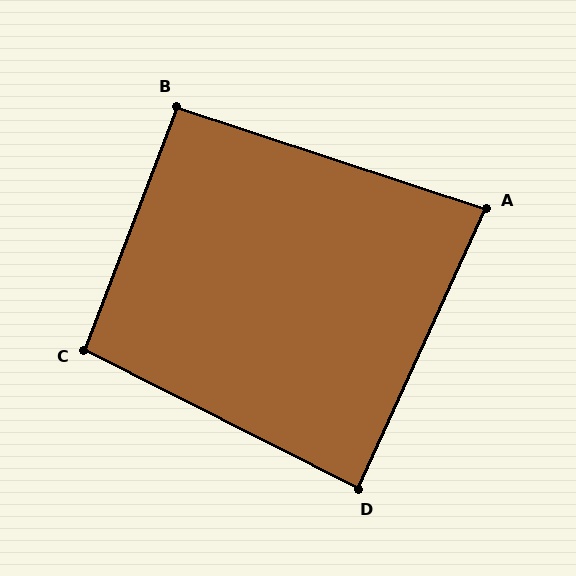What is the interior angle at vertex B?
Approximately 92 degrees (approximately right).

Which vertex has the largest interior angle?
C, at approximately 96 degrees.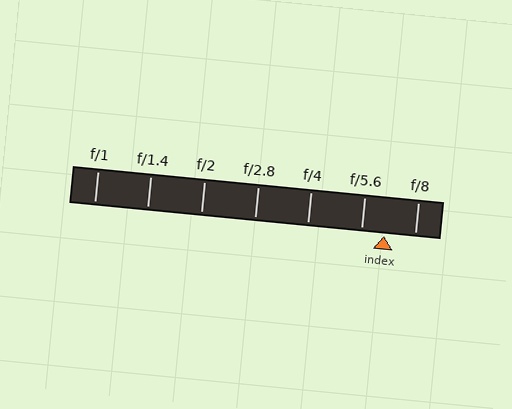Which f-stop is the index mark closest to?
The index mark is closest to f/5.6.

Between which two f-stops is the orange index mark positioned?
The index mark is between f/5.6 and f/8.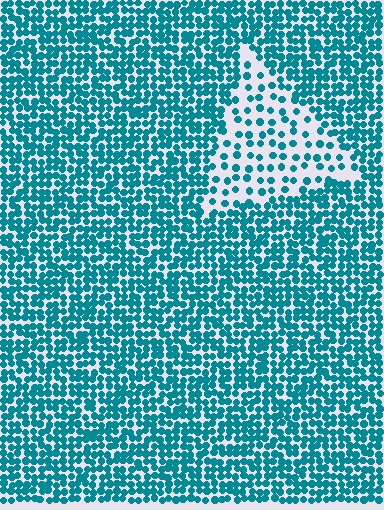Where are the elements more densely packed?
The elements are more densely packed outside the triangle boundary.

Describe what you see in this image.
The image contains small teal elements arranged at two different densities. A triangle-shaped region is visible where the elements are less densely packed than the surrounding area.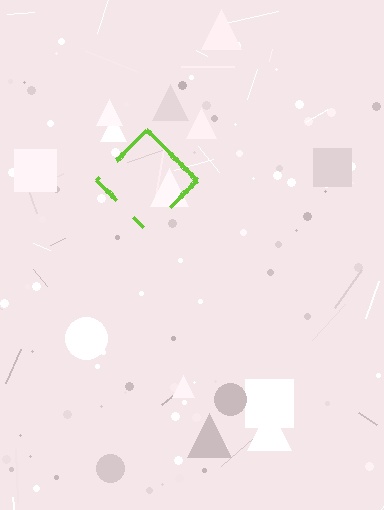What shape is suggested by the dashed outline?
The dashed outline suggests a diamond.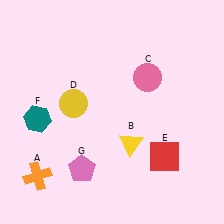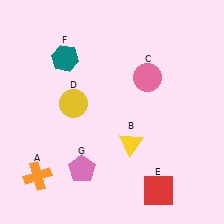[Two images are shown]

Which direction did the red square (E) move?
The red square (E) moved down.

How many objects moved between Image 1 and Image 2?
2 objects moved between the two images.